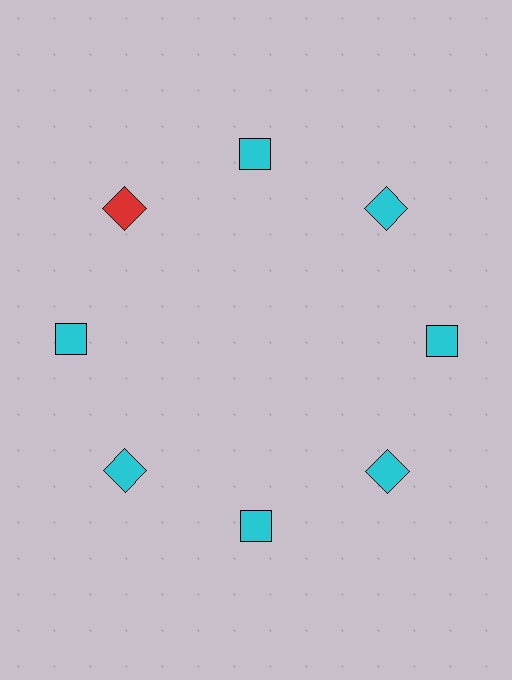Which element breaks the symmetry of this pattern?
The red square at roughly the 10 o'clock position breaks the symmetry. All other shapes are cyan squares.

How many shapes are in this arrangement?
There are 8 shapes arranged in a ring pattern.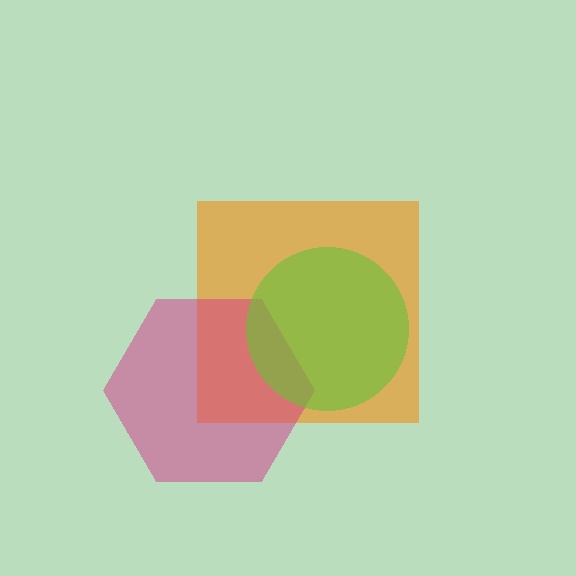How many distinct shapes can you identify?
There are 3 distinct shapes: an orange square, a magenta hexagon, a lime circle.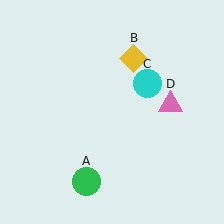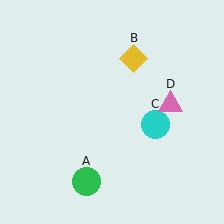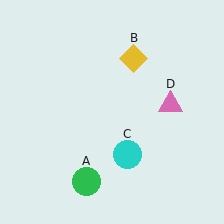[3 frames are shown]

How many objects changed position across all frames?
1 object changed position: cyan circle (object C).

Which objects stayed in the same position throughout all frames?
Green circle (object A) and yellow diamond (object B) and pink triangle (object D) remained stationary.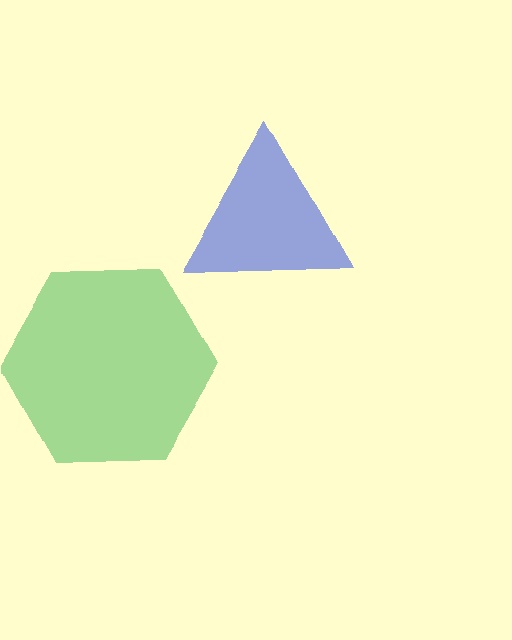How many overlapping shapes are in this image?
There are 2 overlapping shapes in the image.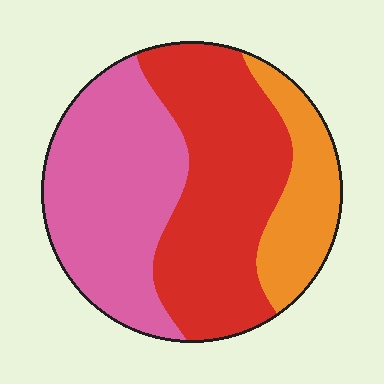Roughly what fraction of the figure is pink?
Pink takes up about two fifths (2/5) of the figure.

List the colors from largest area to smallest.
From largest to smallest: red, pink, orange.